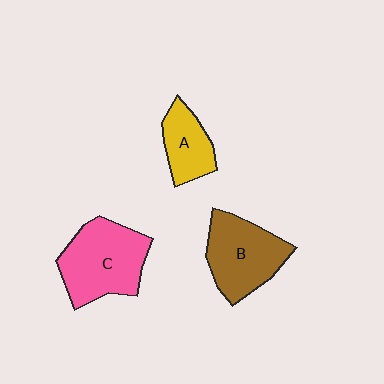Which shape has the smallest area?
Shape A (yellow).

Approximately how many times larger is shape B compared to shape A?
Approximately 1.6 times.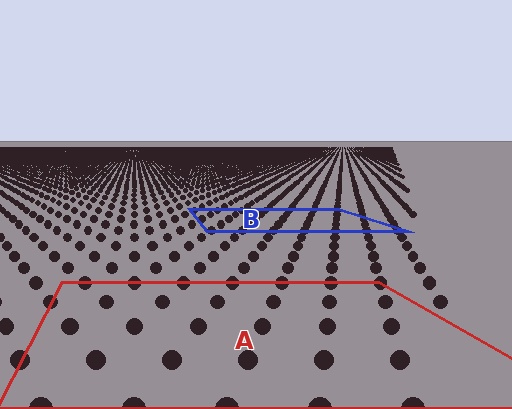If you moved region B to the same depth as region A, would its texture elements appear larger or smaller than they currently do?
They would appear larger. At a closer depth, the same texture elements are projected at a bigger on-screen size.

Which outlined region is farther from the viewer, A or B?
Region B is farther from the viewer — the texture elements inside it appear smaller and more densely packed.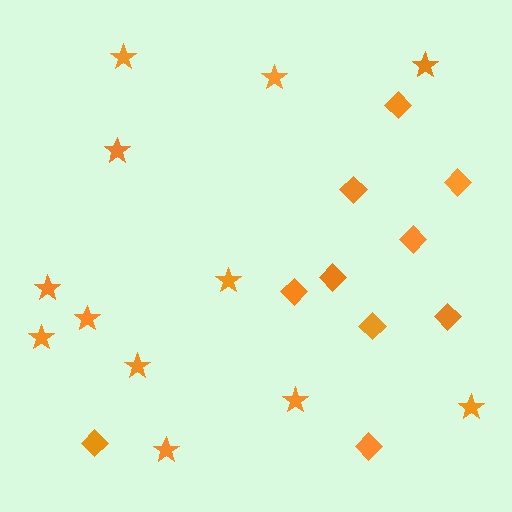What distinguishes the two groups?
There are 2 groups: one group of stars (12) and one group of diamonds (10).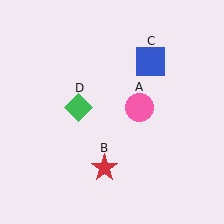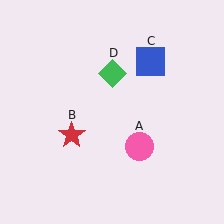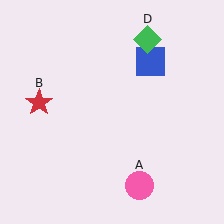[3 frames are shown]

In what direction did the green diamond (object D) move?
The green diamond (object D) moved up and to the right.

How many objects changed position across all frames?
3 objects changed position: pink circle (object A), red star (object B), green diamond (object D).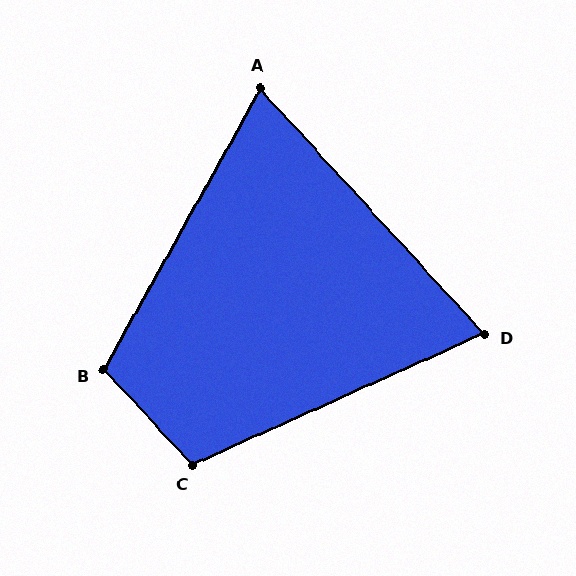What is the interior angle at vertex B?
Approximately 108 degrees (obtuse).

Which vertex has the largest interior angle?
C, at approximately 108 degrees.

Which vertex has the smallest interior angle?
A, at approximately 72 degrees.